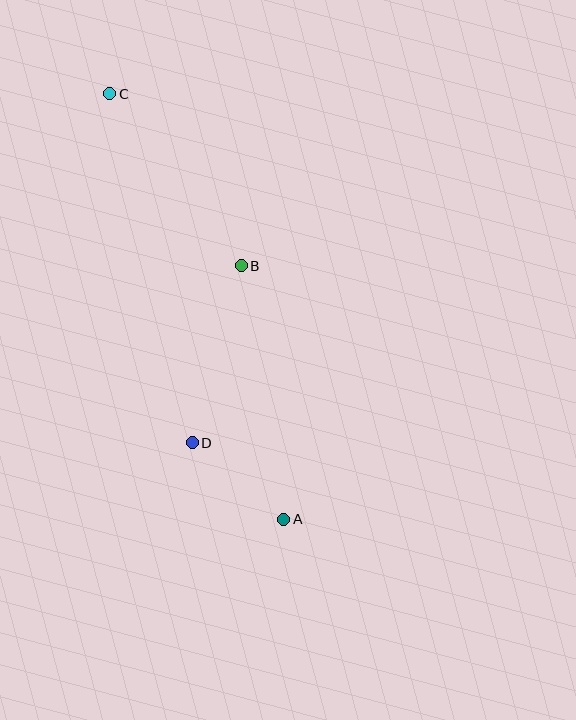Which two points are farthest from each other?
Points A and C are farthest from each other.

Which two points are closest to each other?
Points A and D are closest to each other.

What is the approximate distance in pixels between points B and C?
The distance between B and C is approximately 217 pixels.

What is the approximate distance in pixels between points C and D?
The distance between C and D is approximately 359 pixels.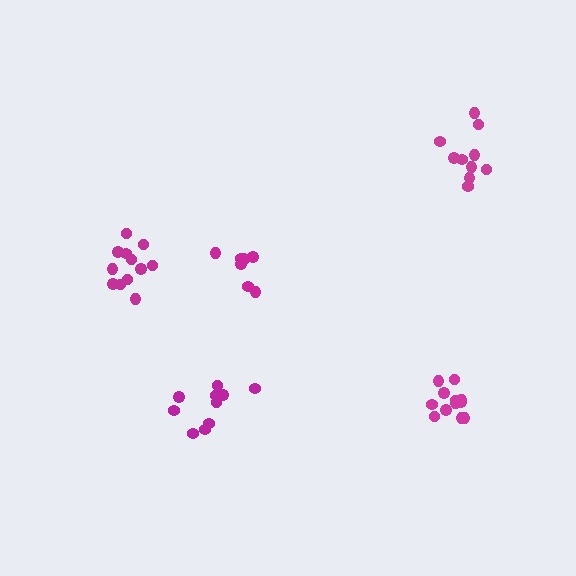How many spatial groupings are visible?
There are 5 spatial groupings.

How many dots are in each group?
Group 1: 10 dots, Group 2: 12 dots, Group 3: 12 dots, Group 4: 10 dots, Group 5: 7 dots (51 total).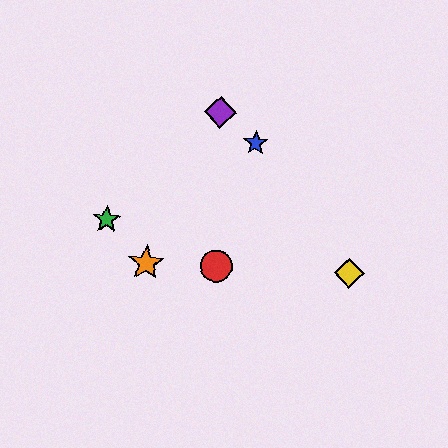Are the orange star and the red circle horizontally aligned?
Yes, both are at y≈263.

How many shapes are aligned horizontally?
3 shapes (the red circle, the yellow diamond, the orange star) are aligned horizontally.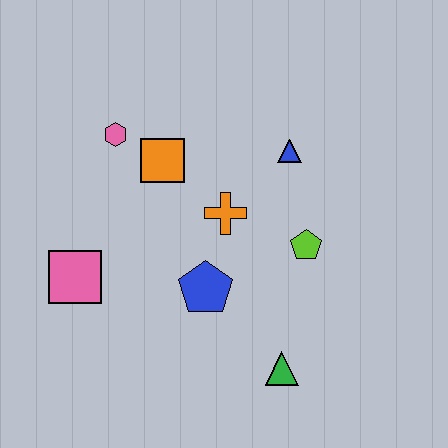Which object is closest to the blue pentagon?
The orange cross is closest to the blue pentagon.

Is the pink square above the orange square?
No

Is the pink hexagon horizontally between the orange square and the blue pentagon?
No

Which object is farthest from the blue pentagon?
The pink hexagon is farthest from the blue pentagon.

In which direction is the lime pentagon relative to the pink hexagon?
The lime pentagon is to the right of the pink hexagon.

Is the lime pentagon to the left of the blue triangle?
No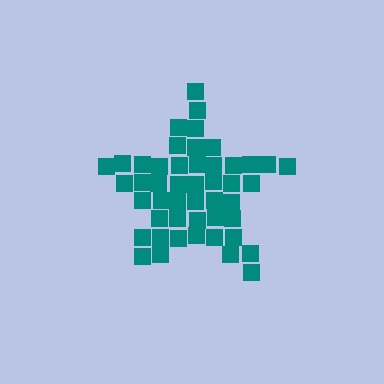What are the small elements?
The small elements are squares.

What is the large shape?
The large shape is a star.